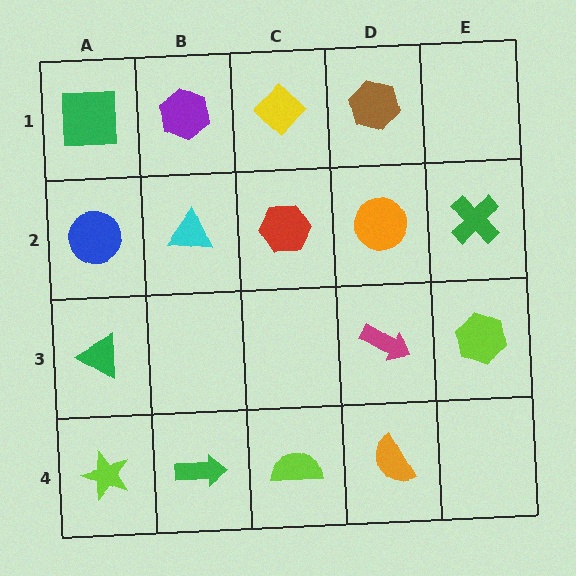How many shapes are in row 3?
3 shapes.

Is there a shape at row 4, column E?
No, that cell is empty.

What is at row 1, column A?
A green square.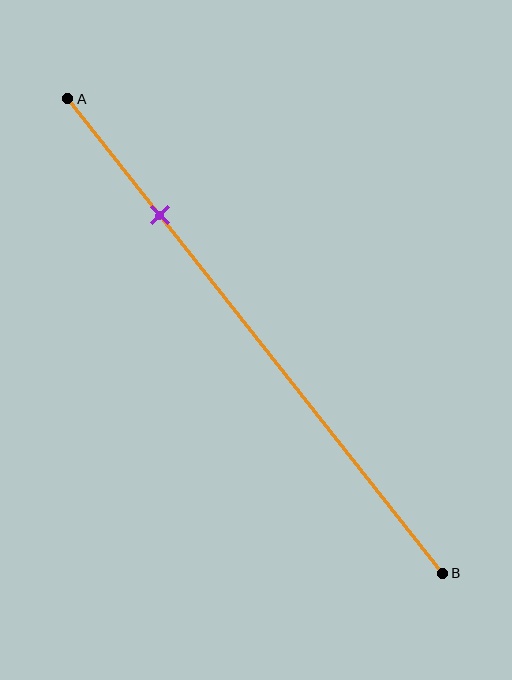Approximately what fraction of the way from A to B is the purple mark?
The purple mark is approximately 25% of the way from A to B.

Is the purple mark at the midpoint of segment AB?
No, the mark is at about 25% from A, not at the 50% midpoint.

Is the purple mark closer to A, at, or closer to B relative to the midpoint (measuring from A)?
The purple mark is closer to point A than the midpoint of segment AB.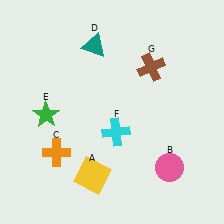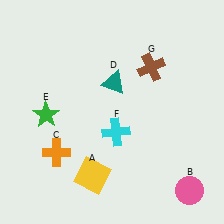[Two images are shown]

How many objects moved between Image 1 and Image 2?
2 objects moved between the two images.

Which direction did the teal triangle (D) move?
The teal triangle (D) moved down.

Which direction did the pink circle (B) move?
The pink circle (B) moved down.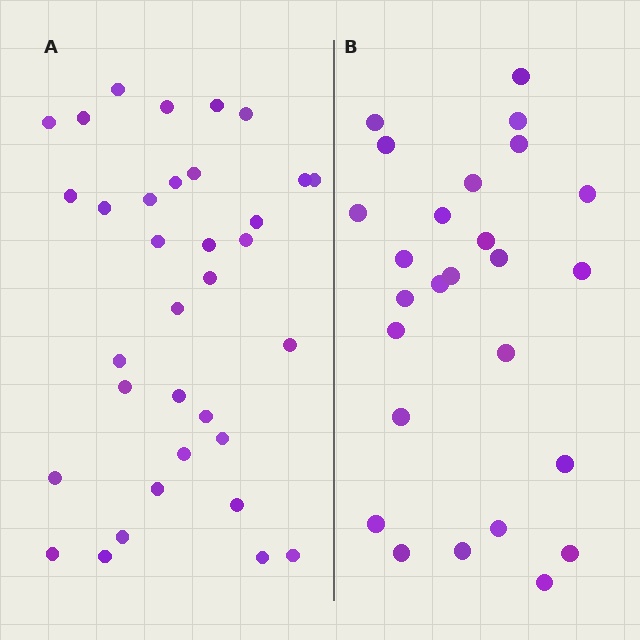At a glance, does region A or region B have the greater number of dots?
Region A (the left region) has more dots.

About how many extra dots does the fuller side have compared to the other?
Region A has roughly 8 or so more dots than region B.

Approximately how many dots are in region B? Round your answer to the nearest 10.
About 30 dots. (The exact count is 26, which rounds to 30.)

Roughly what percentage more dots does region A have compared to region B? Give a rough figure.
About 30% more.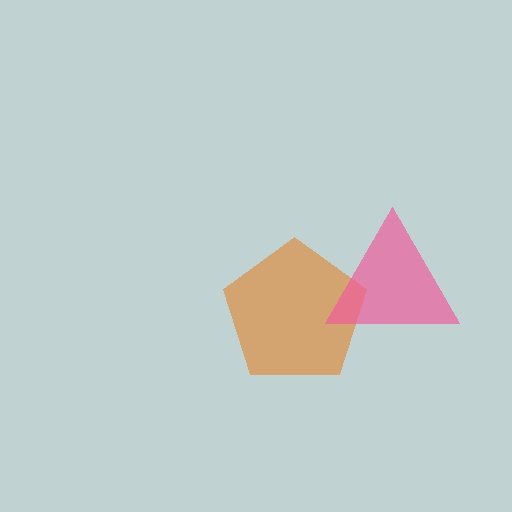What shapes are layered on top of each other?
The layered shapes are: an orange pentagon, a pink triangle.